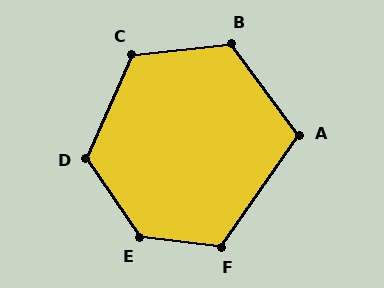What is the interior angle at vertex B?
Approximately 120 degrees (obtuse).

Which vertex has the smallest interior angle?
A, at approximately 109 degrees.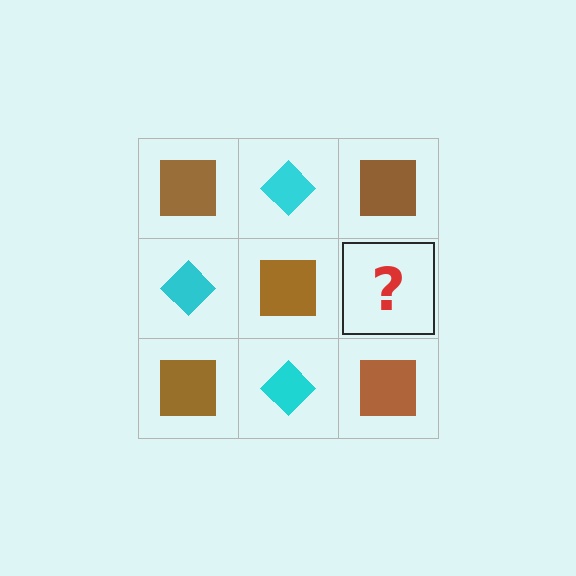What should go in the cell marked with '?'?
The missing cell should contain a cyan diamond.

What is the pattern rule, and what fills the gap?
The rule is that it alternates brown square and cyan diamond in a checkerboard pattern. The gap should be filled with a cyan diamond.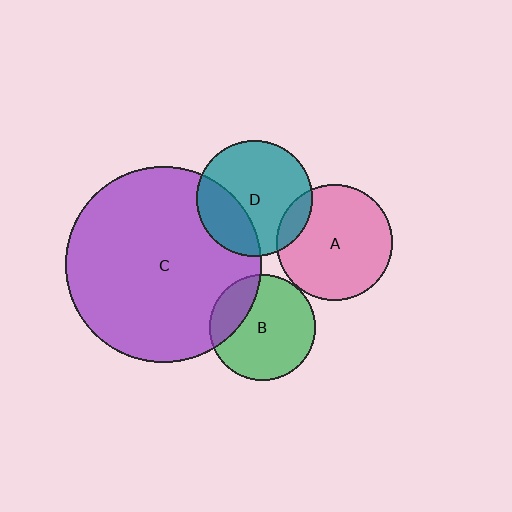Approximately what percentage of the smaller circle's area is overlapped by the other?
Approximately 25%.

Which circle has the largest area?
Circle C (purple).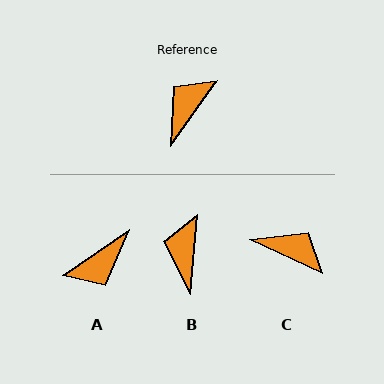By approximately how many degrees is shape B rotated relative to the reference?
Approximately 30 degrees counter-clockwise.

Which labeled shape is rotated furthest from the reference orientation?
A, about 160 degrees away.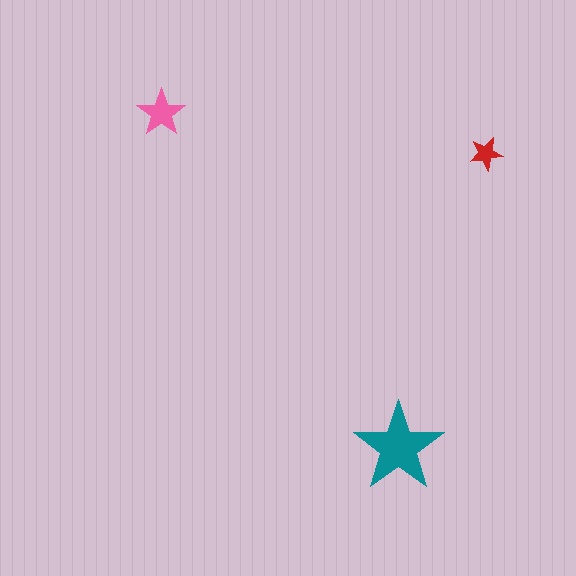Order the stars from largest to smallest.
the teal one, the pink one, the red one.